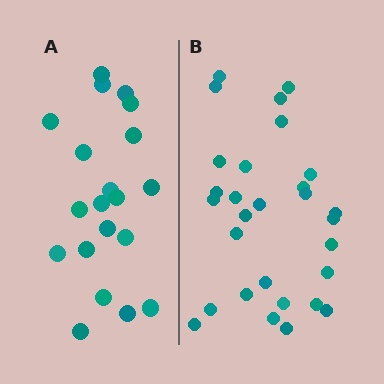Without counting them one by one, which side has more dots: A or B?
Region B (the right region) has more dots.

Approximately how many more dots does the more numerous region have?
Region B has roughly 8 or so more dots than region A.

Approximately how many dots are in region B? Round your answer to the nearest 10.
About 30 dots. (The exact count is 29, which rounds to 30.)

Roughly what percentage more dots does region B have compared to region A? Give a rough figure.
About 45% more.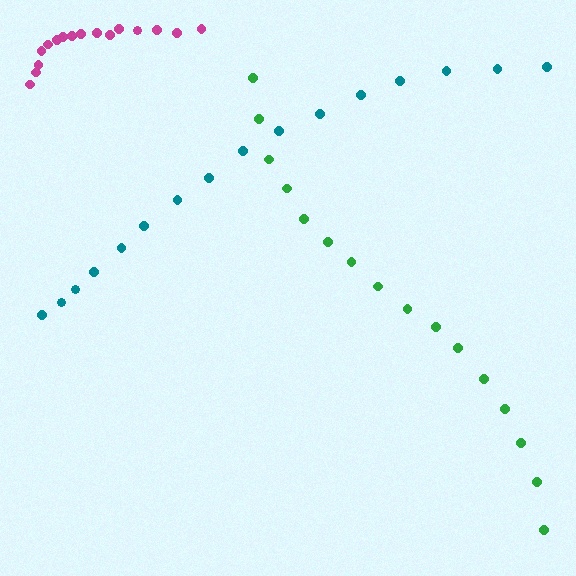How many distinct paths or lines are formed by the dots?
There are 3 distinct paths.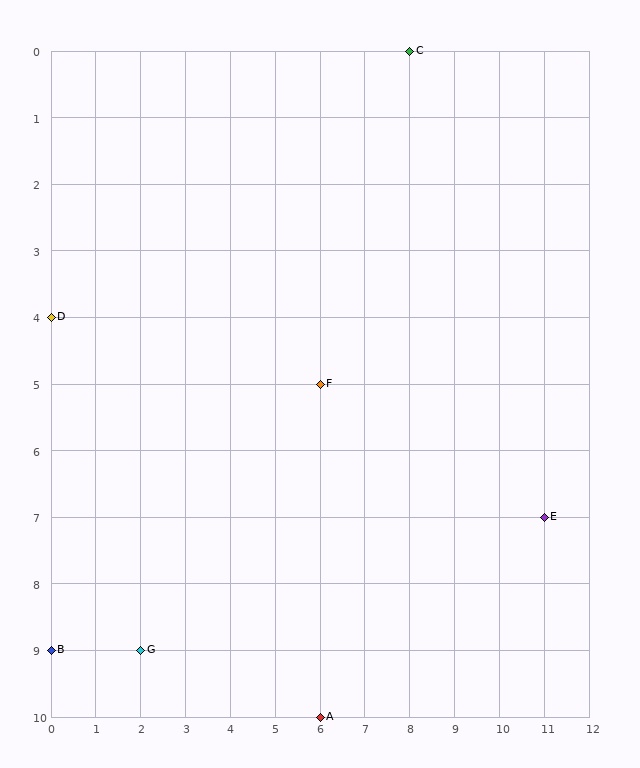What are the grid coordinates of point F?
Point F is at grid coordinates (6, 5).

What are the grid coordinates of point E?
Point E is at grid coordinates (11, 7).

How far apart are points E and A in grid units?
Points E and A are 5 columns and 3 rows apart (about 5.8 grid units diagonally).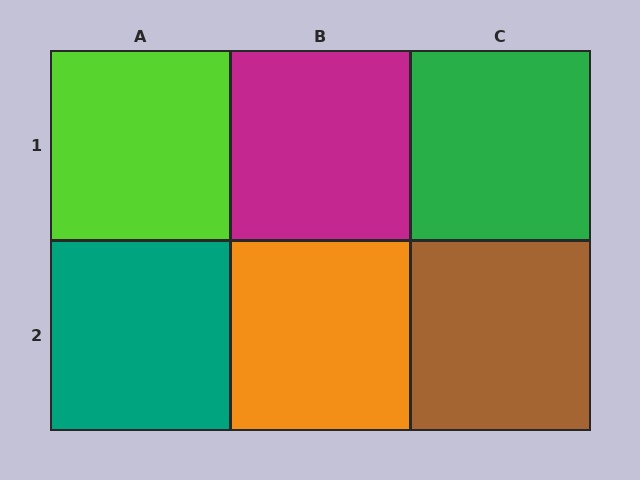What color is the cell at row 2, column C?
Brown.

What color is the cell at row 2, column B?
Orange.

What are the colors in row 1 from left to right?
Lime, magenta, green.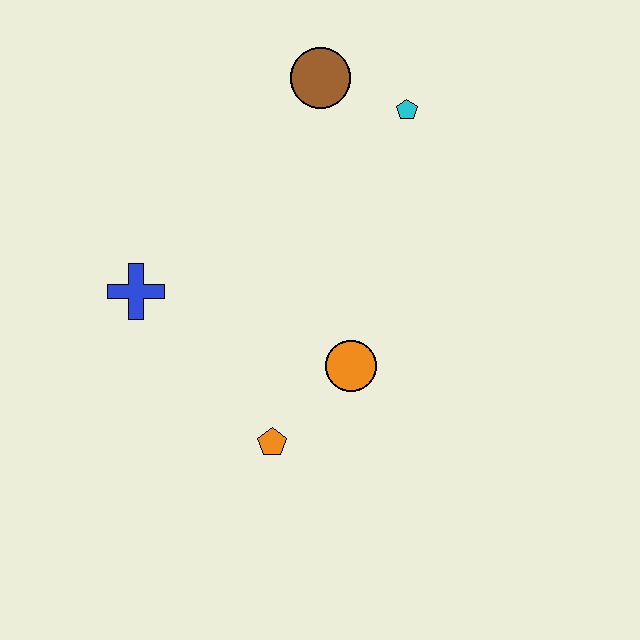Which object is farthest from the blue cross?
The cyan pentagon is farthest from the blue cross.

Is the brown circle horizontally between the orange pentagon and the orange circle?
Yes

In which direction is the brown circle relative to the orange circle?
The brown circle is above the orange circle.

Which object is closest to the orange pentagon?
The orange circle is closest to the orange pentagon.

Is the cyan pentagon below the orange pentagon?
No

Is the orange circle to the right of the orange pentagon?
Yes